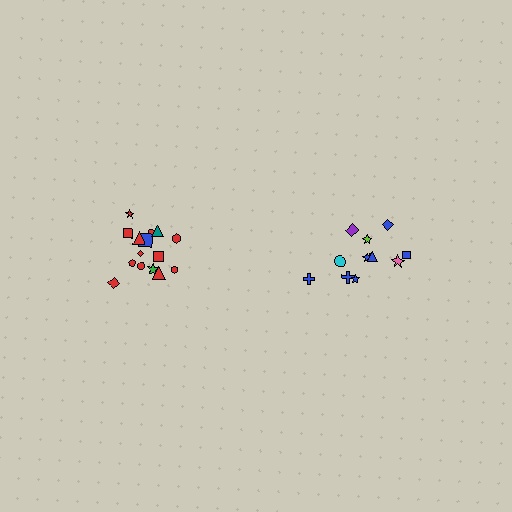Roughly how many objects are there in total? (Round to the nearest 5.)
Roughly 25 objects in total.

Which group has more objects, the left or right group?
The left group.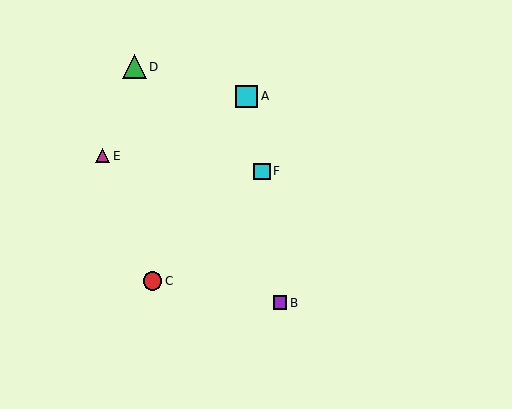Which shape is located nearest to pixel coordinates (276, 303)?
The purple square (labeled B) at (280, 303) is nearest to that location.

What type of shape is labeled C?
Shape C is a red circle.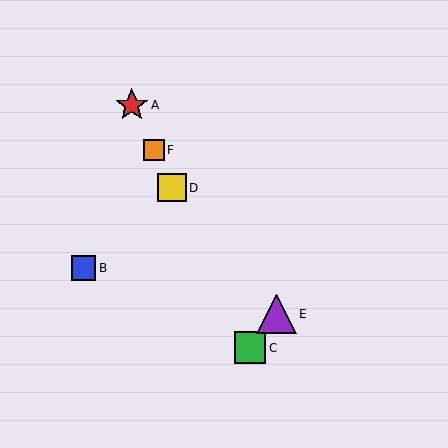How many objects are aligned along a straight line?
4 objects (A, C, D, F) are aligned along a straight line.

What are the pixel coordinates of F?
Object F is at (154, 150).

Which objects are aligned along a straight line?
Objects A, C, D, F are aligned along a straight line.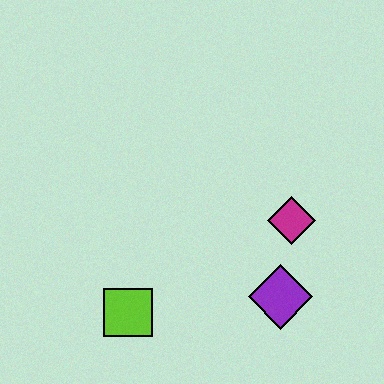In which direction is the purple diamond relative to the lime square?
The purple diamond is to the right of the lime square.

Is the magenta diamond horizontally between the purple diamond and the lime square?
No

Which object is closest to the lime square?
The purple diamond is closest to the lime square.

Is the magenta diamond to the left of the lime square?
No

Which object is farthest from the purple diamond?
The lime square is farthest from the purple diamond.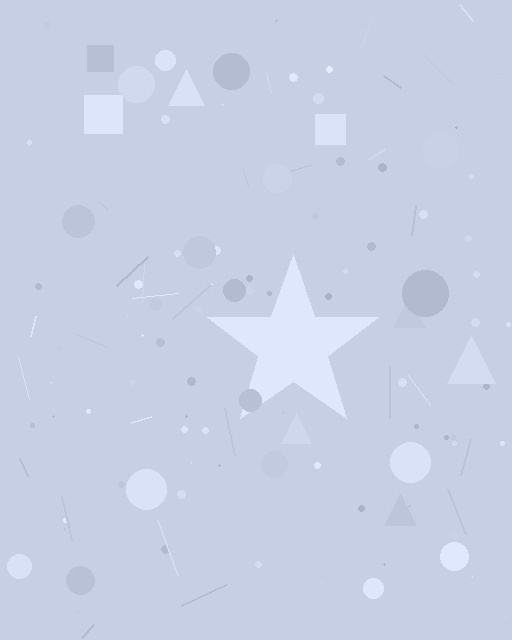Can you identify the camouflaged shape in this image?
The camouflaged shape is a star.